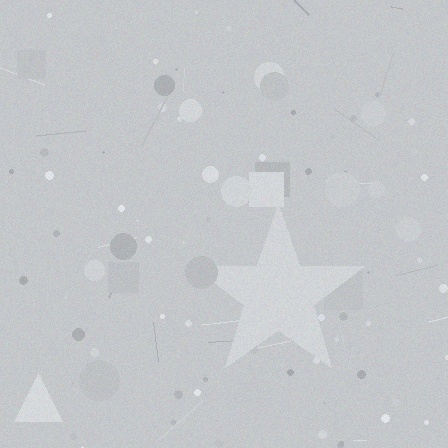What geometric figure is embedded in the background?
A star is embedded in the background.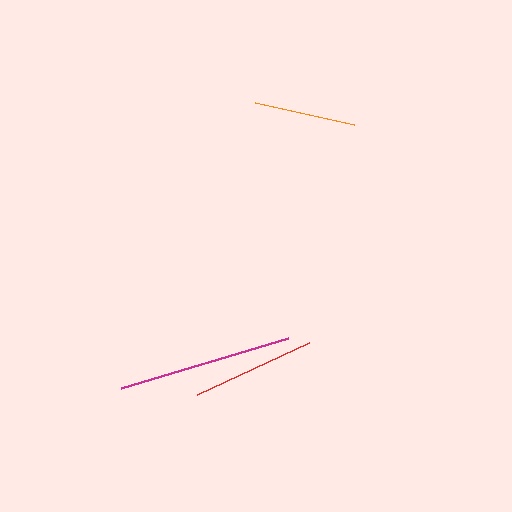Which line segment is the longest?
The magenta line is the longest at approximately 174 pixels.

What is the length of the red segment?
The red segment is approximately 124 pixels long.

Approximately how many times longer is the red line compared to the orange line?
The red line is approximately 1.2 times the length of the orange line.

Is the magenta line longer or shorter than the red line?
The magenta line is longer than the red line.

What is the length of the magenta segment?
The magenta segment is approximately 174 pixels long.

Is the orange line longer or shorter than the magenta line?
The magenta line is longer than the orange line.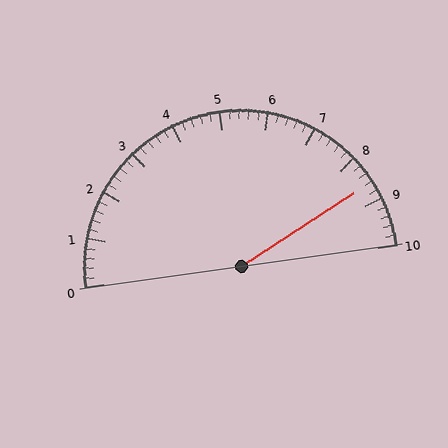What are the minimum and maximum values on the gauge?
The gauge ranges from 0 to 10.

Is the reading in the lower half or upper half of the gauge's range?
The reading is in the upper half of the range (0 to 10).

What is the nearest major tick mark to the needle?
The nearest major tick mark is 9.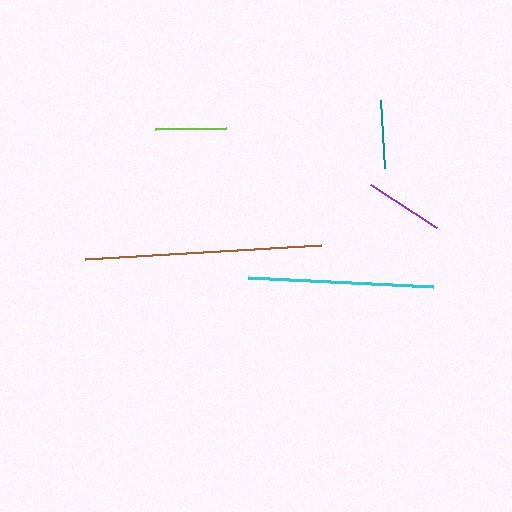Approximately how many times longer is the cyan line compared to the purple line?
The cyan line is approximately 2.4 times the length of the purple line.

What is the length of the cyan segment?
The cyan segment is approximately 185 pixels long.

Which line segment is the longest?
The brown line is the longest at approximately 236 pixels.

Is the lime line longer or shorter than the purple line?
The purple line is longer than the lime line.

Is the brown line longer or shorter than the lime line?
The brown line is longer than the lime line.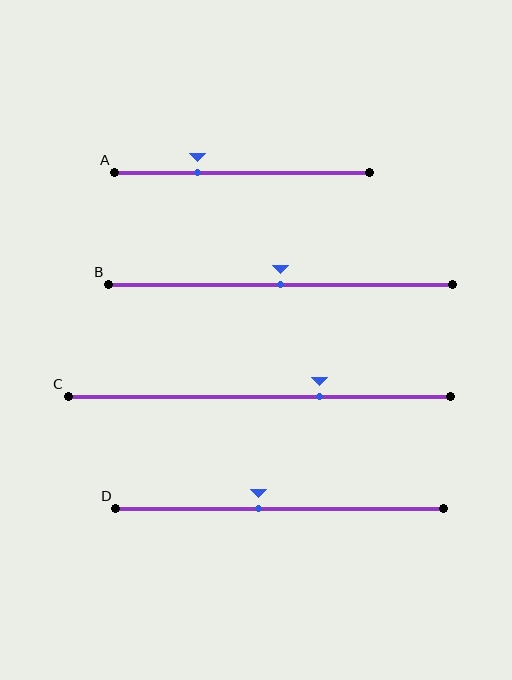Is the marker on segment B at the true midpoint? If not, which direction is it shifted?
Yes, the marker on segment B is at the true midpoint.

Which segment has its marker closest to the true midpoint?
Segment B has its marker closest to the true midpoint.